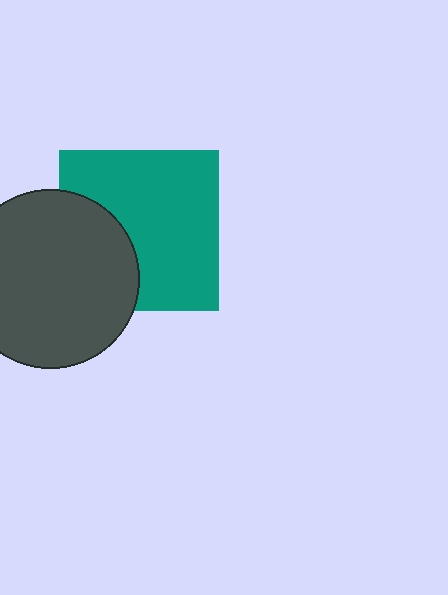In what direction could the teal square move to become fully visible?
The teal square could move right. That would shift it out from behind the dark gray circle entirely.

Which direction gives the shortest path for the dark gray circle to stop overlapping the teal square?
Moving left gives the shortest separation.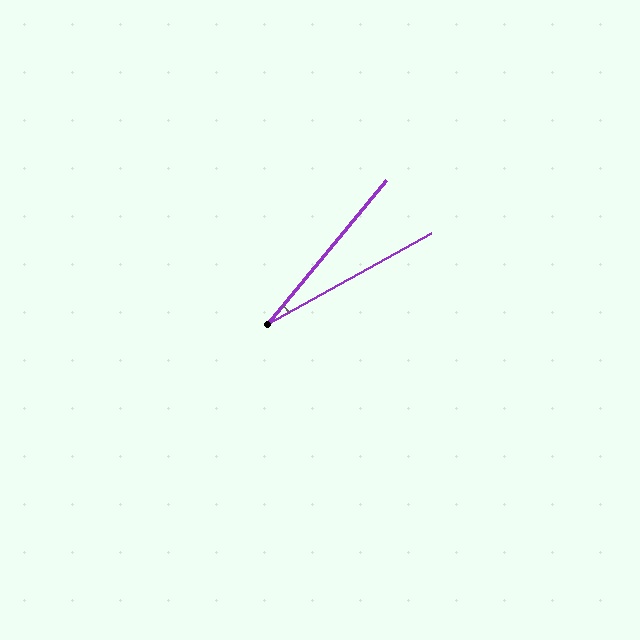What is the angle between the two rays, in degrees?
Approximately 21 degrees.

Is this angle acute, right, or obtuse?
It is acute.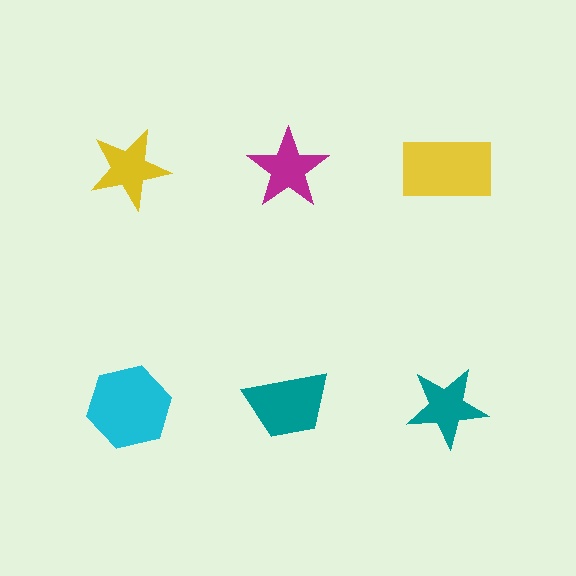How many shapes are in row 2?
3 shapes.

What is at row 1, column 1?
A yellow star.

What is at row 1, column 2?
A magenta star.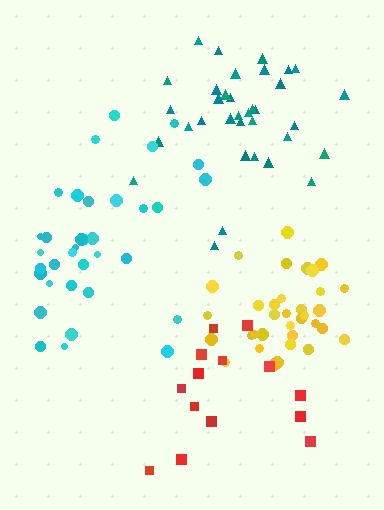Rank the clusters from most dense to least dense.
yellow, teal, cyan, red.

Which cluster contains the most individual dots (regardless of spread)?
Teal (35).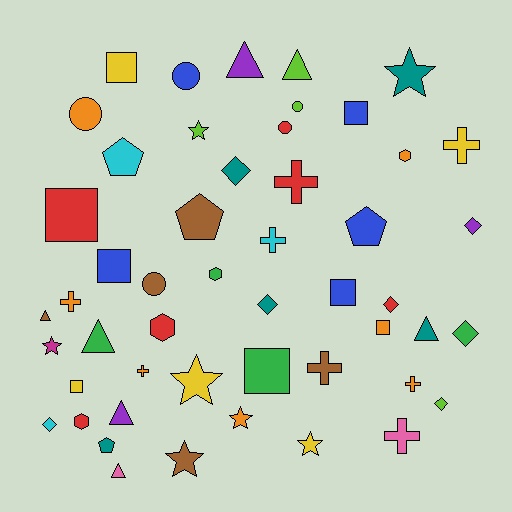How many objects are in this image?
There are 50 objects.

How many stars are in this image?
There are 7 stars.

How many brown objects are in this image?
There are 5 brown objects.